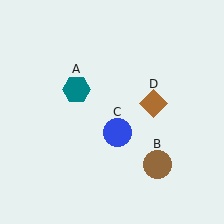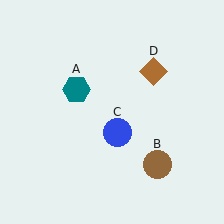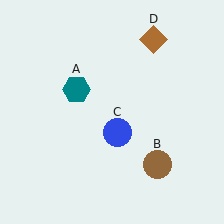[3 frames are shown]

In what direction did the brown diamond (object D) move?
The brown diamond (object D) moved up.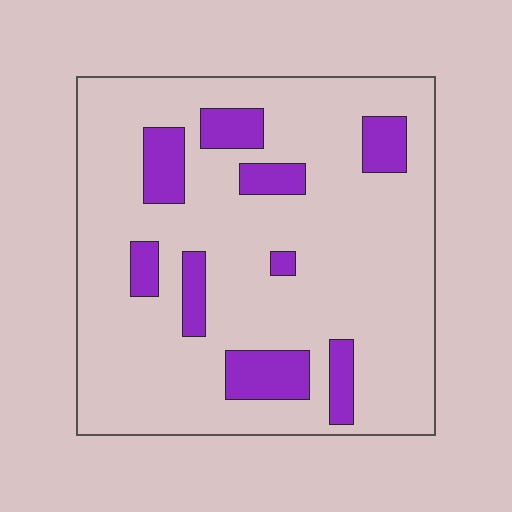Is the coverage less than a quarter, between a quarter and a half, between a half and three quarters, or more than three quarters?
Less than a quarter.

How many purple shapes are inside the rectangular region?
9.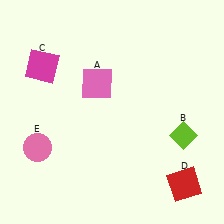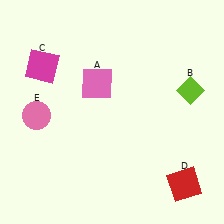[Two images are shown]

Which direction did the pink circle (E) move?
The pink circle (E) moved up.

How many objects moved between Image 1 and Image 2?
2 objects moved between the two images.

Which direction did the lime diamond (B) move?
The lime diamond (B) moved up.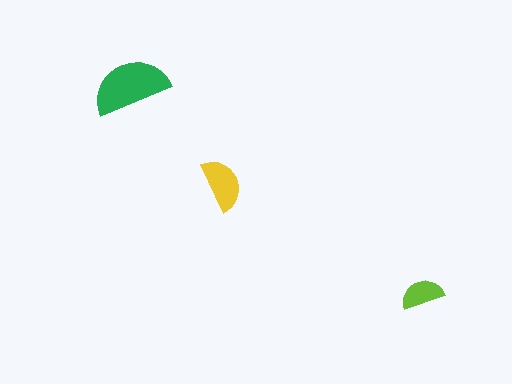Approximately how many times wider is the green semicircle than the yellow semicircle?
About 1.5 times wider.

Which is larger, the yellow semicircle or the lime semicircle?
The yellow one.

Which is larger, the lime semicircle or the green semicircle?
The green one.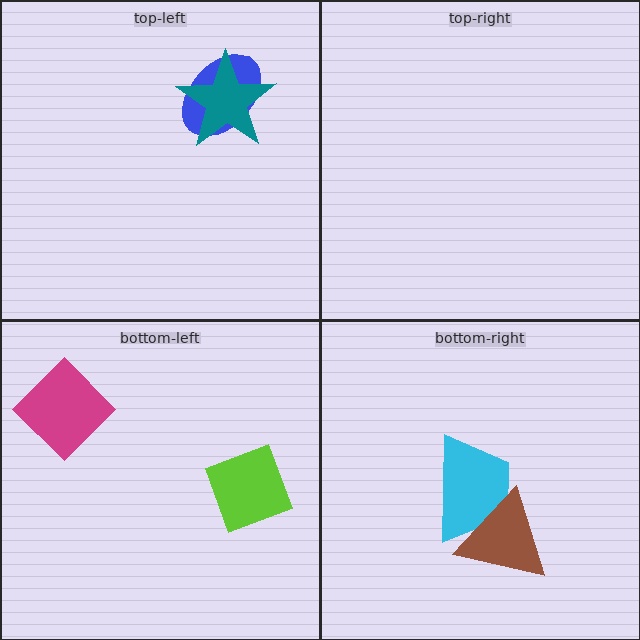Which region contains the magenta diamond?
The bottom-left region.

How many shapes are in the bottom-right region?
2.